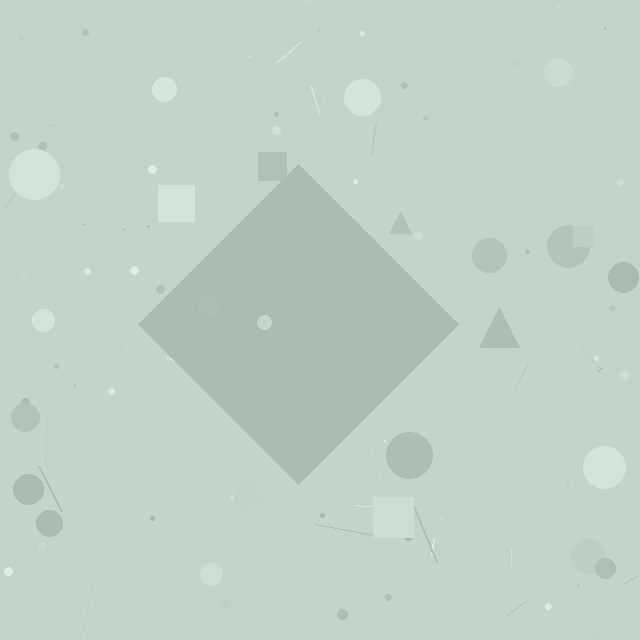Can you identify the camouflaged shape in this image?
The camouflaged shape is a diamond.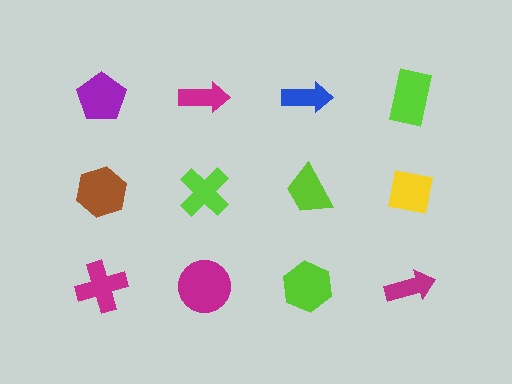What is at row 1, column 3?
A blue arrow.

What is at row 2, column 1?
A brown hexagon.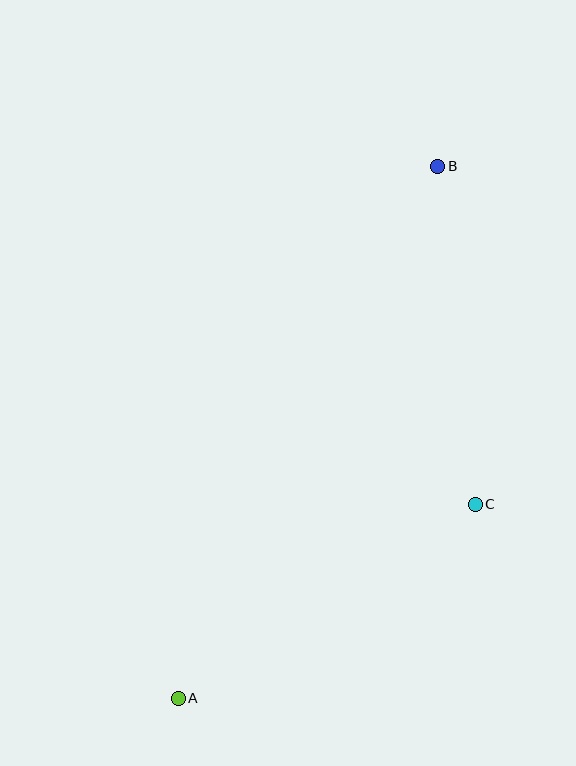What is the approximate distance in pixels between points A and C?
The distance between A and C is approximately 355 pixels.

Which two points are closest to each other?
Points B and C are closest to each other.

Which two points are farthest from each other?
Points A and B are farthest from each other.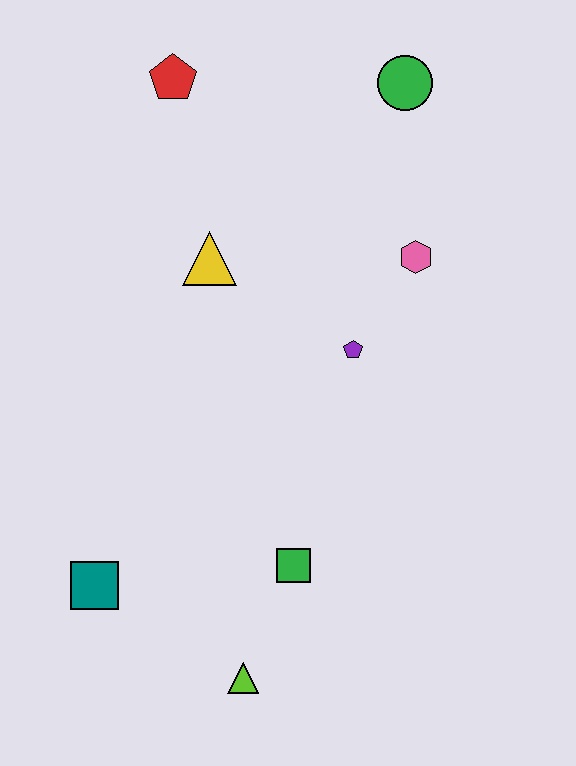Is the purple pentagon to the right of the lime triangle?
Yes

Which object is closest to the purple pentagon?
The pink hexagon is closest to the purple pentagon.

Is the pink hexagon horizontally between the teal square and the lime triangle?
No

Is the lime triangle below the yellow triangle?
Yes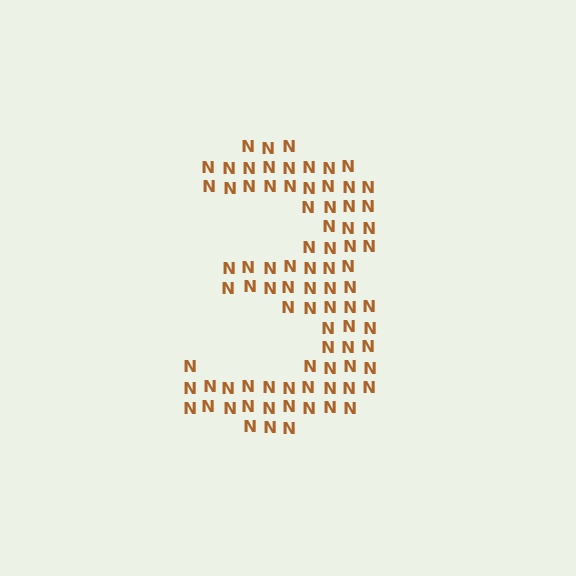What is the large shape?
The large shape is the digit 3.